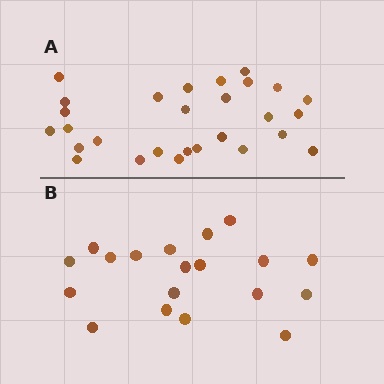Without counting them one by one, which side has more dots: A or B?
Region A (the top region) has more dots.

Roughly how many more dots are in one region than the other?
Region A has roughly 8 or so more dots than region B.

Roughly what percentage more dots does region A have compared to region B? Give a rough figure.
About 45% more.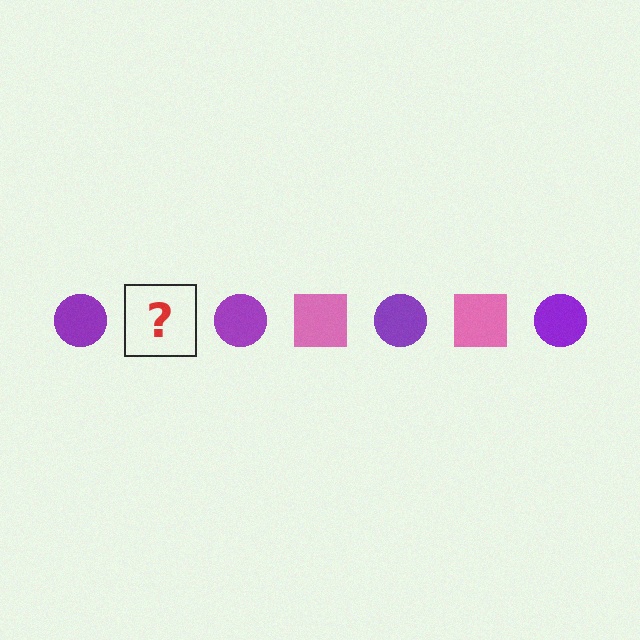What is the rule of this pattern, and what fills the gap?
The rule is that the pattern alternates between purple circle and pink square. The gap should be filled with a pink square.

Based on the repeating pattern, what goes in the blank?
The blank should be a pink square.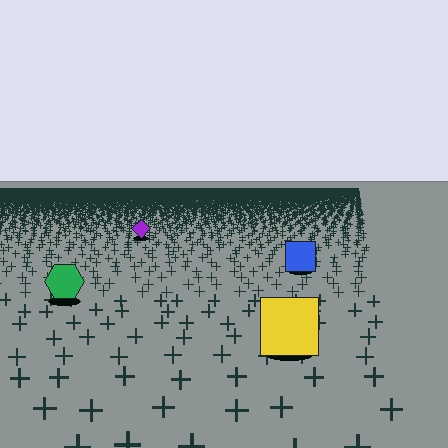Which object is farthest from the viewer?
The purple diamond is farthest from the viewer. It appears smaller and the ground texture around it is denser.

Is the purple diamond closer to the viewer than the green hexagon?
No. The green hexagon is closer — you can tell from the texture gradient: the ground texture is coarser near it.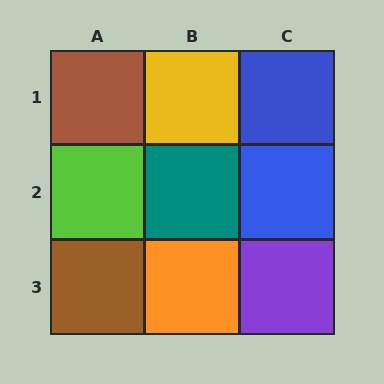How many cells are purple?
1 cell is purple.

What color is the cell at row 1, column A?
Brown.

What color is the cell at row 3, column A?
Brown.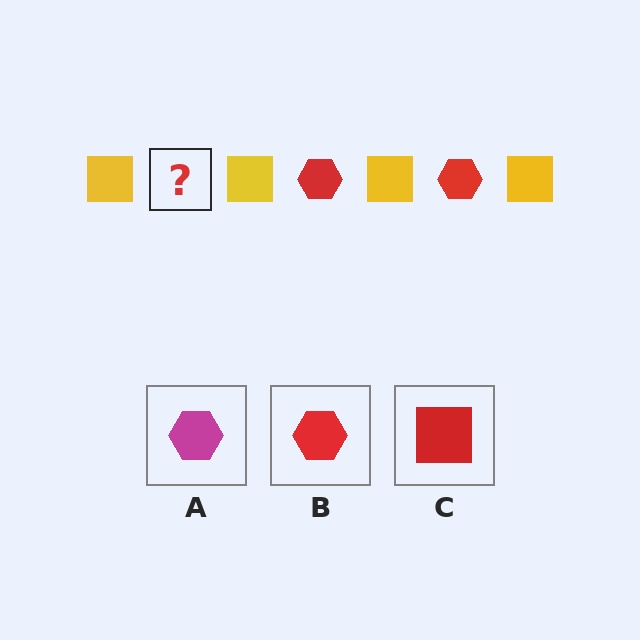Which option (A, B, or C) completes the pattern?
B.